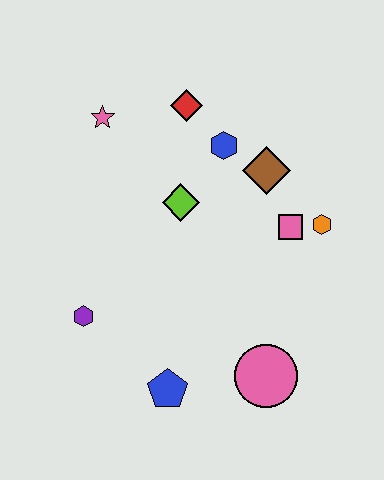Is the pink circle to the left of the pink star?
No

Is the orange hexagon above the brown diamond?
No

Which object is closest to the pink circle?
The blue pentagon is closest to the pink circle.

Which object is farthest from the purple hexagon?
The orange hexagon is farthest from the purple hexagon.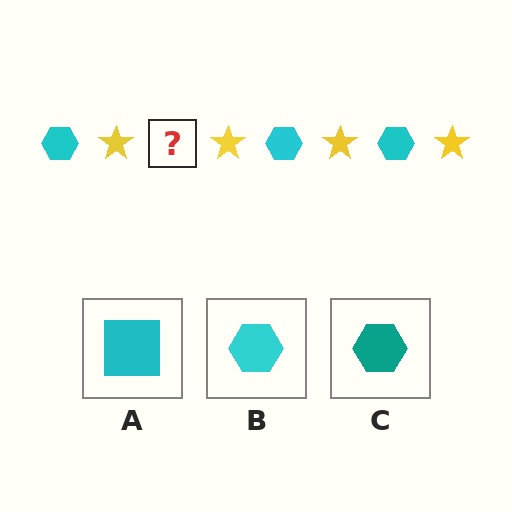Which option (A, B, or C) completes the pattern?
B.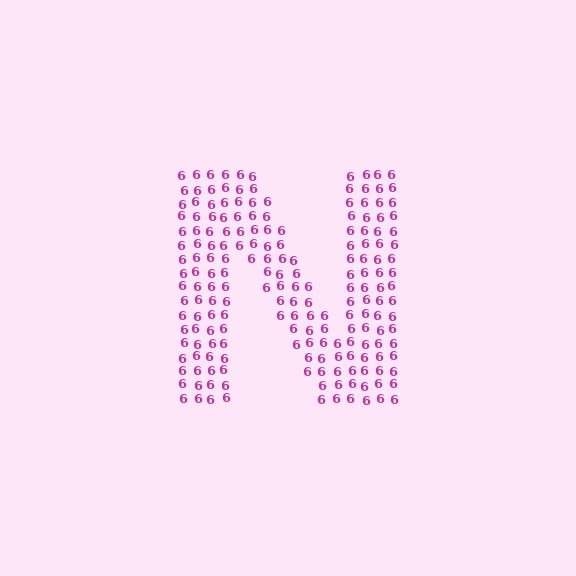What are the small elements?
The small elements are digit 6's.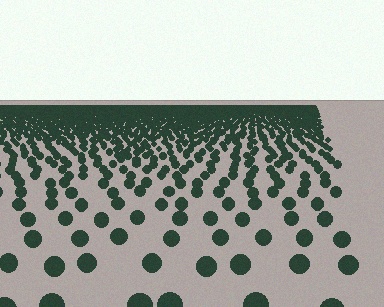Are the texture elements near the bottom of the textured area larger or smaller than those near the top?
Larger. Near the bottom, elements are closer to the viewer and appear at a bigger on-screen size.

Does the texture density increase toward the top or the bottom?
Density increases toward the top.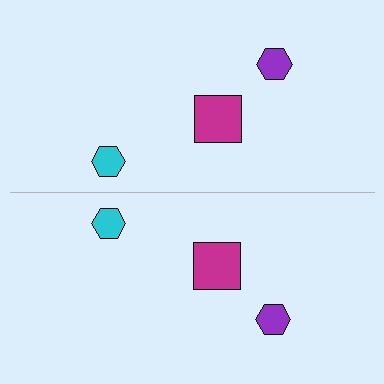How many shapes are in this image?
There are 6 shapes in this image.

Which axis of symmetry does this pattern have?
The pattern has a horizontal axis of symmetry running through the center of the image.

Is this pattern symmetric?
Yes, this pattern has bilateral (reflection) symmetry.